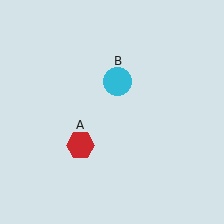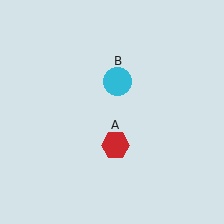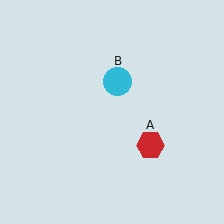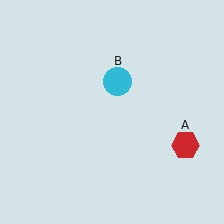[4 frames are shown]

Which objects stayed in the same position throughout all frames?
Cyan circle (object B) remained stationary.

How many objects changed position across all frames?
1 object changed position: red hexagon (object A).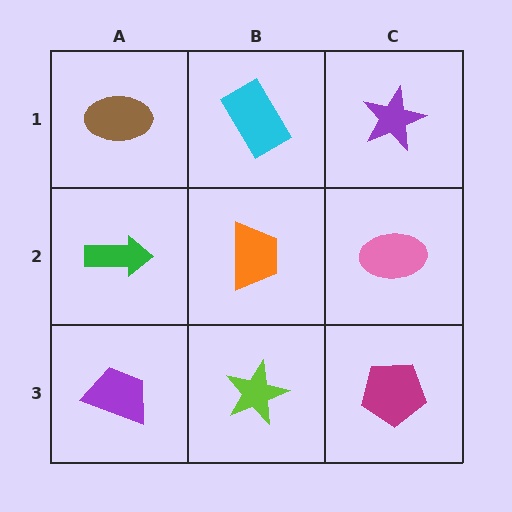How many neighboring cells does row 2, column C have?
3.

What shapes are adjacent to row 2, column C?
A purple star (row 1, column C), a magenta pentagon (row 3, column C), an orange trapezoid (row 2, column B).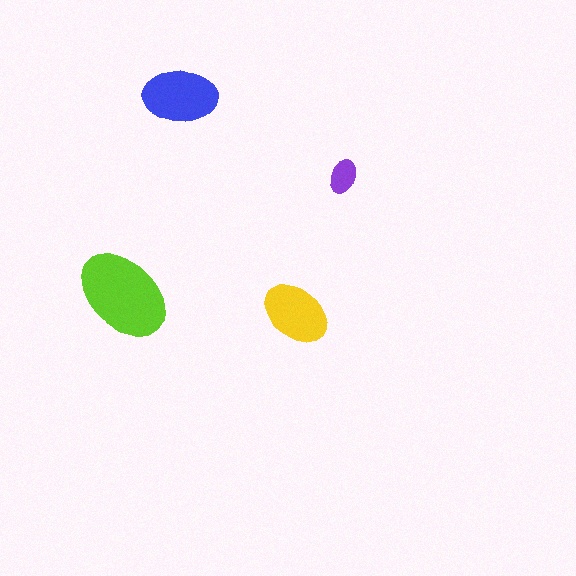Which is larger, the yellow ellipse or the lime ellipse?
The lime one.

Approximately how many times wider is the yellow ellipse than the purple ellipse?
About 2 times wider.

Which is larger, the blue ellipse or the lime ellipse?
The lime one.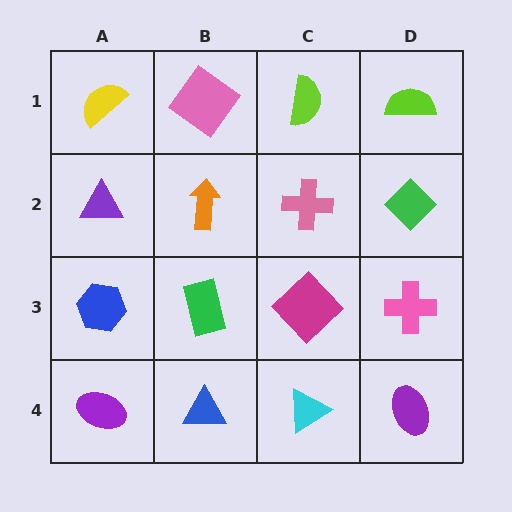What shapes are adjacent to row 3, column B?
An orange arrow (row 2, column B), a blue triangle (row 4, column B), a blue hexagon (row 3, column A), a magenta diamond (row 3, column C).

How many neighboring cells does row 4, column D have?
2.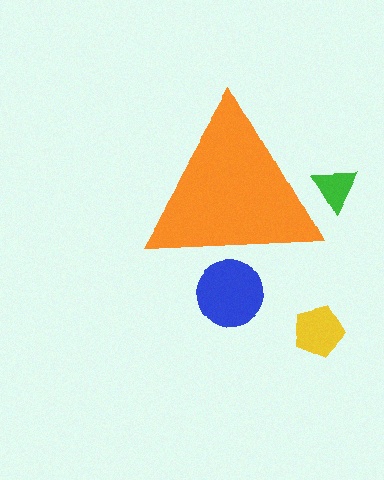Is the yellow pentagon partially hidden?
No, the yellow pentagon is fully visible.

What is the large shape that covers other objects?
An orange triangle.